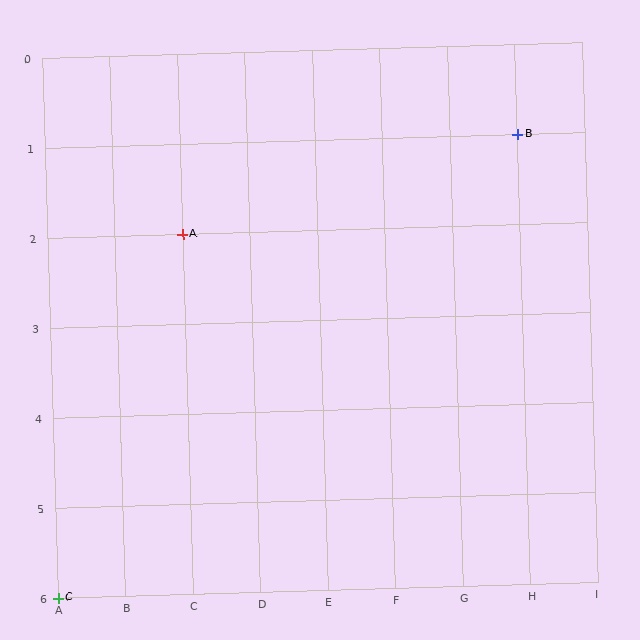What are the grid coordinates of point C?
Point C is at grid coordinates (A, 6).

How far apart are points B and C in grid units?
Points B and C are 7 columns and 5 rows apart (about 8.6 grid units diagonally).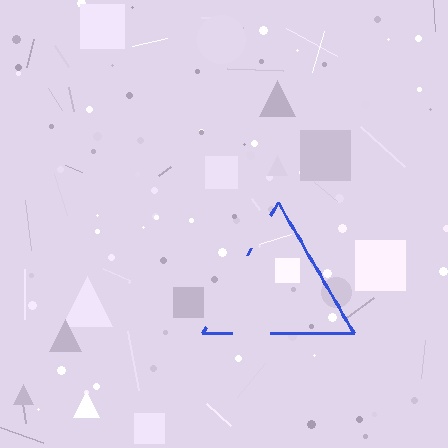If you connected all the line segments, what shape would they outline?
They would outline a triangle.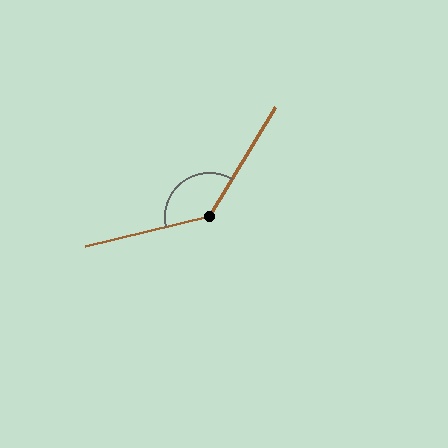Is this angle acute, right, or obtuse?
It is obtuse.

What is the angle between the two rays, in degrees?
Approximately 135 degrees.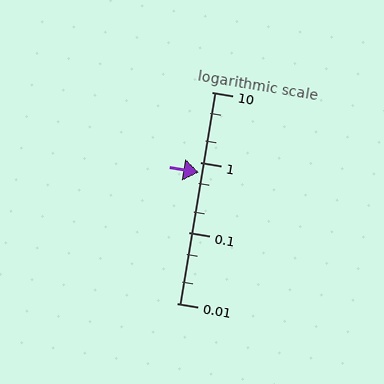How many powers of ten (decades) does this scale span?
The scale spans 3 decades, from 0.01 to 10.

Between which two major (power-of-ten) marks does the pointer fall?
The pointer is between 0.1 and 1.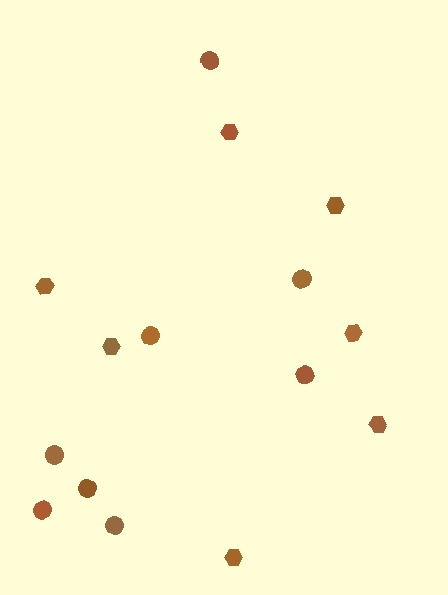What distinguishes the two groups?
There are 2 groups: one group of hexagons (7) and one group of circles (8).